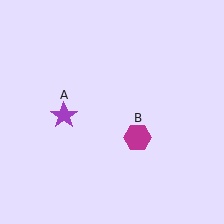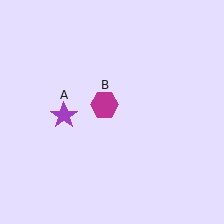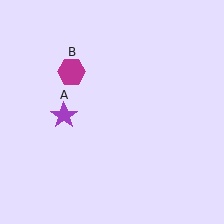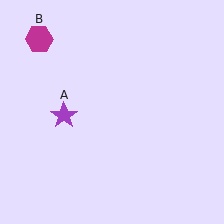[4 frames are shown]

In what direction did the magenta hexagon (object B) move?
The magenta hexagon (object B) moved up and to the left.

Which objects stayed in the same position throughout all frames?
Purple star (object A) remained stationary.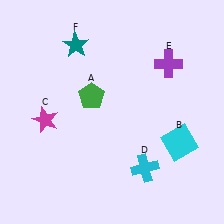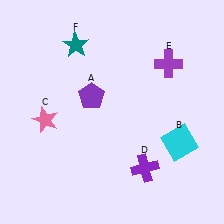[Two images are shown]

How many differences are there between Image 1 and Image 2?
There are 3 differences between the two images.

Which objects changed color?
A changed from green to purple. C changed from magenta to pink. D changed from cyan to purple.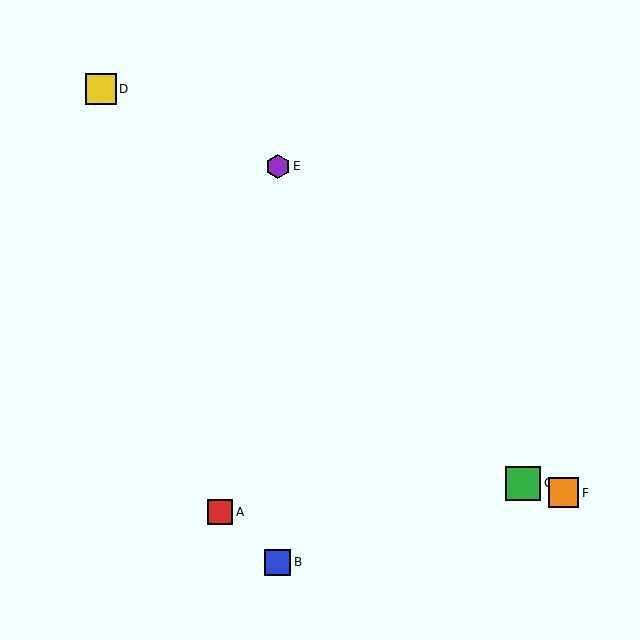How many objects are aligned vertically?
2 objects (B, E) are aligned vertically.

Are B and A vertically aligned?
No, B is at x≈278 and A is at x≈220.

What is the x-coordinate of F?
Object F is at x≈564.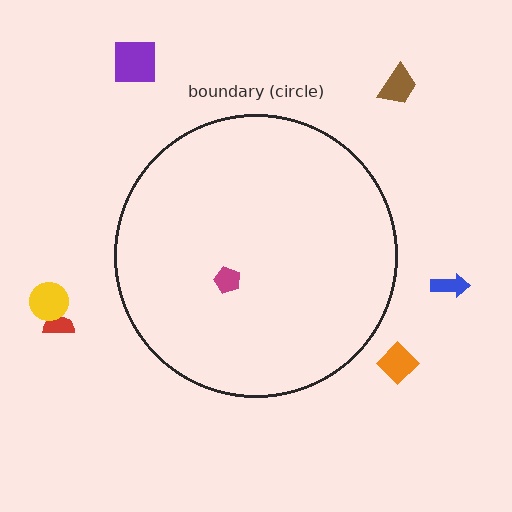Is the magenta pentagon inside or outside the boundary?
Inside.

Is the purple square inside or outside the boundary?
Outside.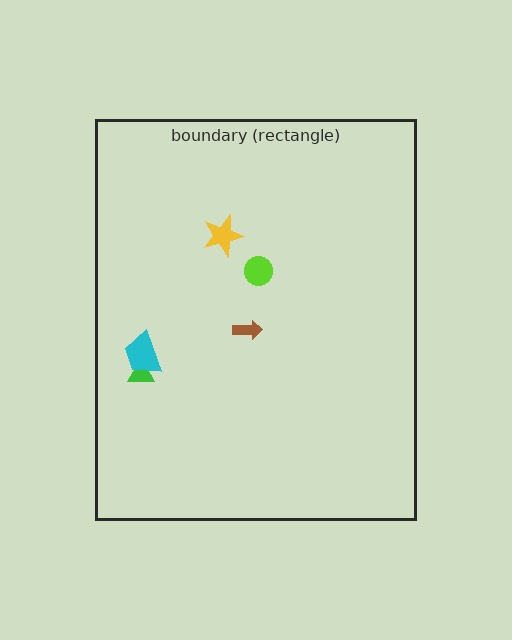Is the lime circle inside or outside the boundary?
Inside.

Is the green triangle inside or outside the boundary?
Inside.